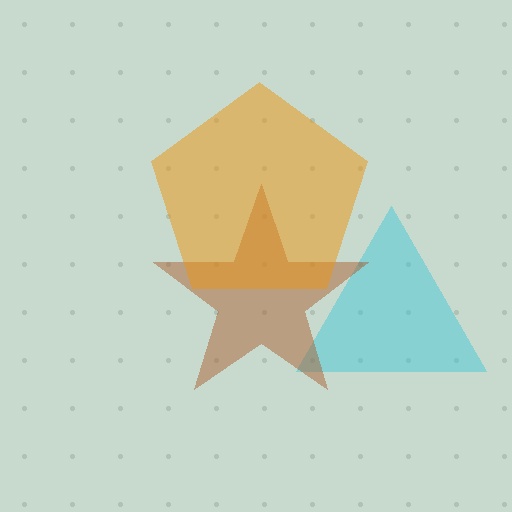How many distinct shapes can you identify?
There are 3 distinct shapes: a cyan triangle, a brown star, an orange pentagon.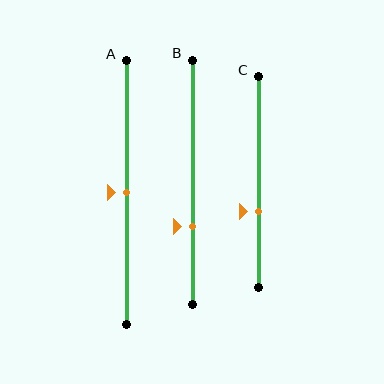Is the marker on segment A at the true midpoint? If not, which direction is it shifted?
Yes, the marker on segment A is at the true midpoint.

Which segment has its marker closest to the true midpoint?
Segment A has its marker closest to the true midpoint.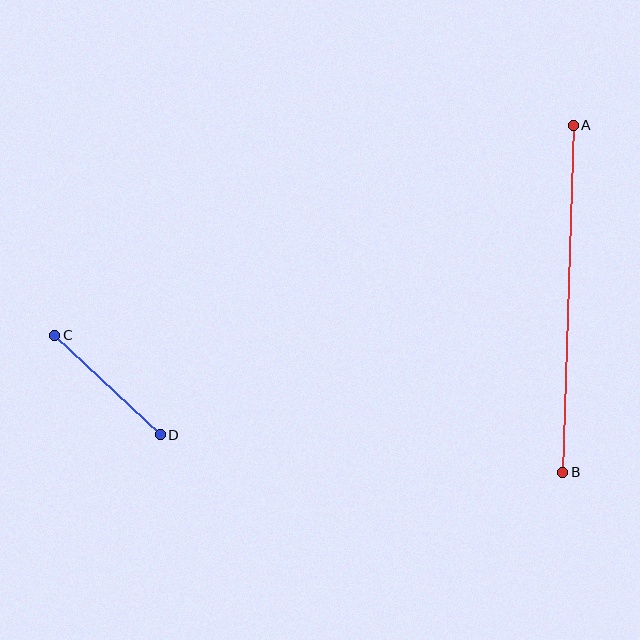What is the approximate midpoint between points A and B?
The midpoint is at approximately (568, 299) pixels.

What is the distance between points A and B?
The distance is approximately 347 pixels.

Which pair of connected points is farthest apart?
Points A and B are farthest apart.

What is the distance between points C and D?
The distance is approximately 145 pixels.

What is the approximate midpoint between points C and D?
The midpoint is at approximately (108, 385) pixels.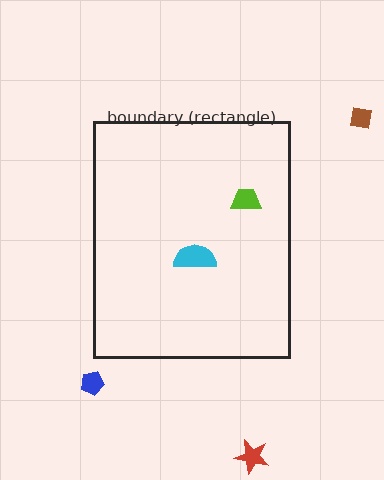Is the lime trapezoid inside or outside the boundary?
Inside.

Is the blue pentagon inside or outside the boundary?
Outside.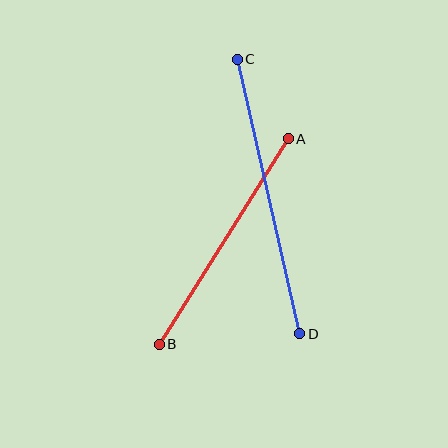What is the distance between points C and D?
The distance is approximately 282 pixels.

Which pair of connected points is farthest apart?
Points C and D are farthest apart.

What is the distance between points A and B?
The distance is approximately 242 pixels.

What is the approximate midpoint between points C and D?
The midpoint is at approximately (269, 196) pixels.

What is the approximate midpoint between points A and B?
The midpoint is at approximately (224, 242) pixels.